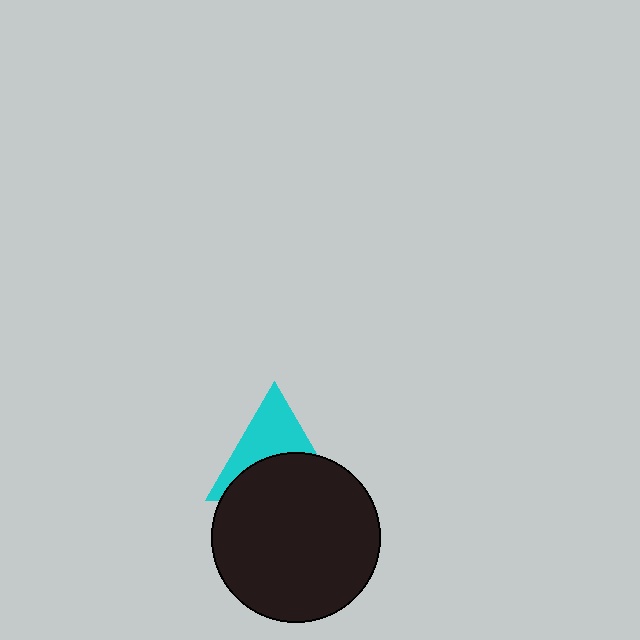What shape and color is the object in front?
The object in front is a black circle.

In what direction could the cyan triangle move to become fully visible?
The cyan triangle could move up. That would shift it out from behind the black circle entirely.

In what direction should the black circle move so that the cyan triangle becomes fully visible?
The black circle should move down. That is the shortest direction to clear the overlap and leave the cyan triangle fully visible.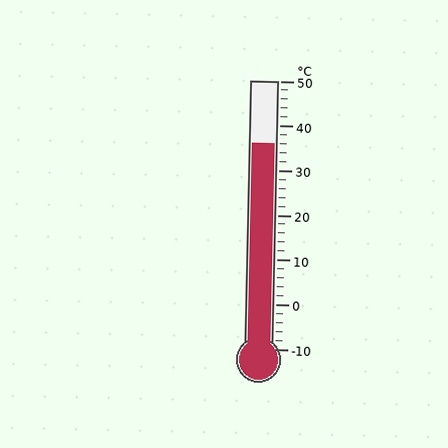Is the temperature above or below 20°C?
The temperature is above 20°C.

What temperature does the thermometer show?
The thermometer shows approximately 36°C.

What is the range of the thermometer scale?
The thermometer scale ranges from -10°C to 50°C.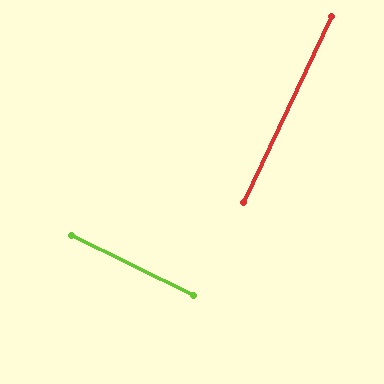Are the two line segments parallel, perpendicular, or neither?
Perpendicular — they meet at approximately 89°.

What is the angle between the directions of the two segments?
Approximately 89 degrees.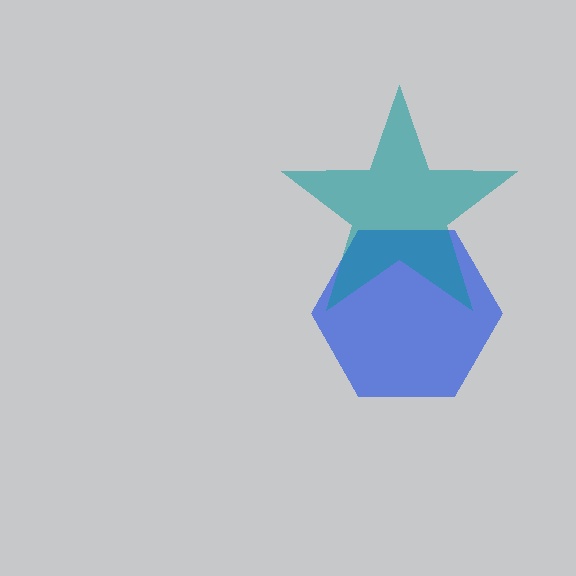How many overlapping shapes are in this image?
There are 2 overlapping shapes in the image.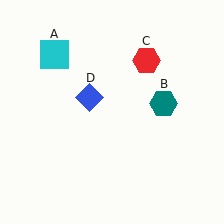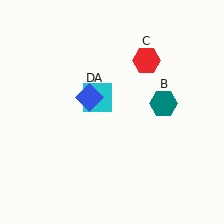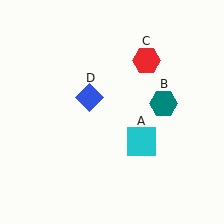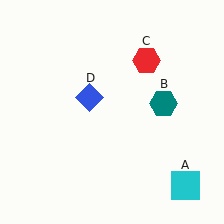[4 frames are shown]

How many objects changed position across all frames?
1 object changed position: cyan square (object A).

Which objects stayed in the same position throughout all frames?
Teal hexagon (object B) and red hexagon (object C) and blue diamond (object D) remained stationary.